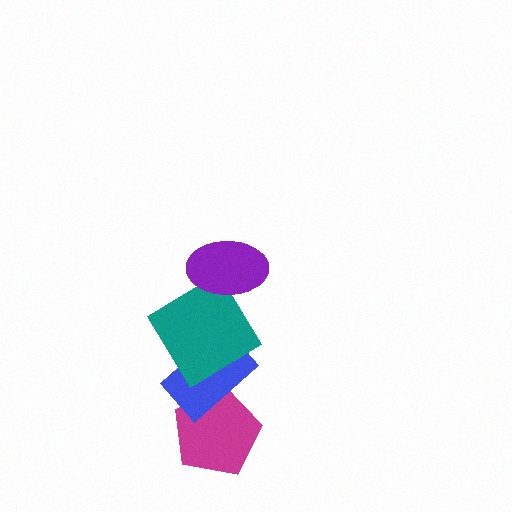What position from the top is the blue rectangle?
The blue rectangle is 3rd from the top.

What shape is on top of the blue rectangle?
The teal diamond is on top of the blue rectangle.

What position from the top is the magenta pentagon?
The magenta pentagon is 4th from the top.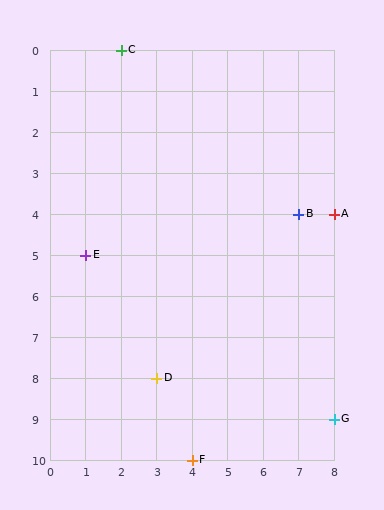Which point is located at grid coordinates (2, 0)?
Point C is at (2, 0).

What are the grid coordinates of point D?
Point D is at grid coordinates (3, 8).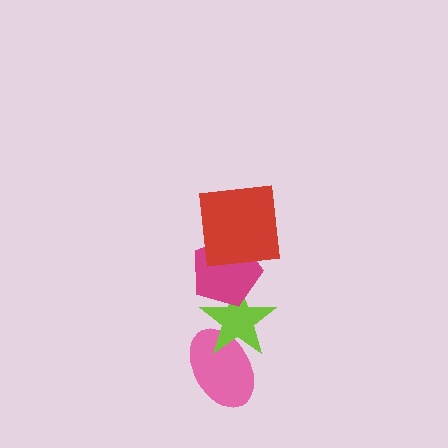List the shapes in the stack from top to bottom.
From top to bottom: the red square, the magenta pentagon, the lime star, the pink ellipse.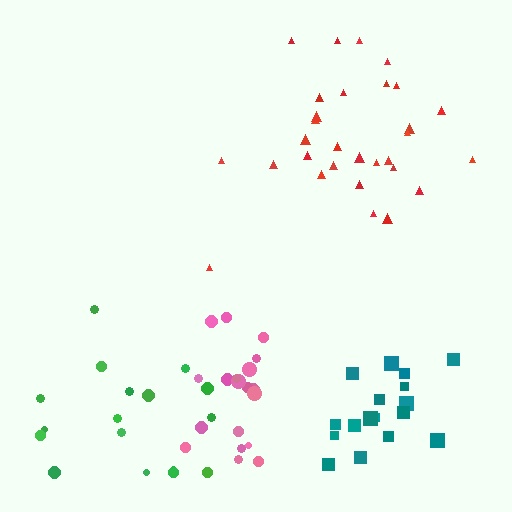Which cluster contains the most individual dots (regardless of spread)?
Red (30).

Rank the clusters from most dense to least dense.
pink, teal, red, green.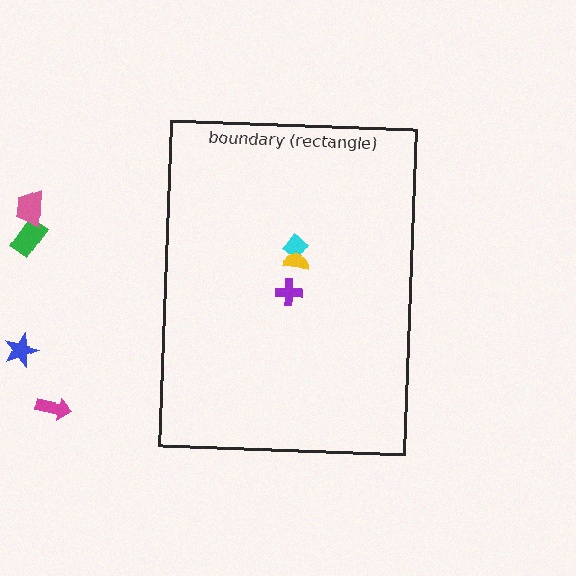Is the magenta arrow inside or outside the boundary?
Outside.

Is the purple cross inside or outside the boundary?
Inside.